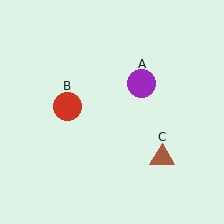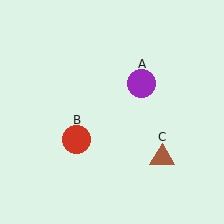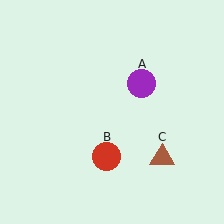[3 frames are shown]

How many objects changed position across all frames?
1 object changed position: red circle (object B).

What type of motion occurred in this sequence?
The red circle (object B) rotated counterclockwise around the center of the scene.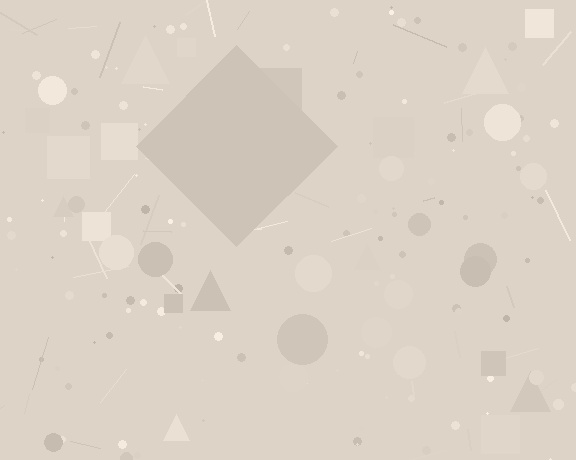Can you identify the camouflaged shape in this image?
The camouflaged shape is a diamond.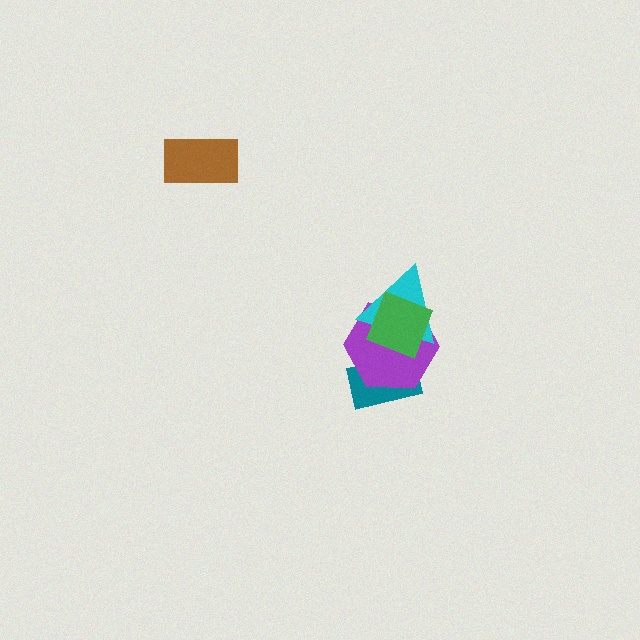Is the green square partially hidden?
No, no other shape covers it.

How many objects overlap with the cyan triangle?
2 objects overlap with the cyan triangle.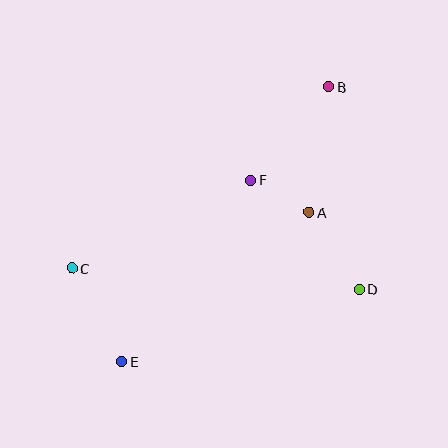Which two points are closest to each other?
Points A and F are closest to each other.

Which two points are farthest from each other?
Points B and E are farthest from each other.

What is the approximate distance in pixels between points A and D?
The distance between A and D is approximately 92 pixels.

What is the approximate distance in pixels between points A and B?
The distance between A and B is approximately 127 pixels.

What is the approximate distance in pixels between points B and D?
The distance between B and D is approximately 205 pixels.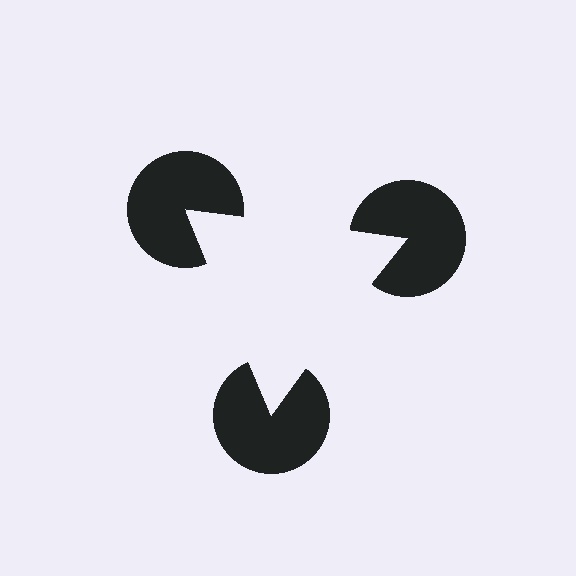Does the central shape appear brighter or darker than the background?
It typically appears slightly brighter than the background, even though no actual brightness change is drawn.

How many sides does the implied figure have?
3 sides.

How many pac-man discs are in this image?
There are 3 — one at each vertex of the illusory triangle.